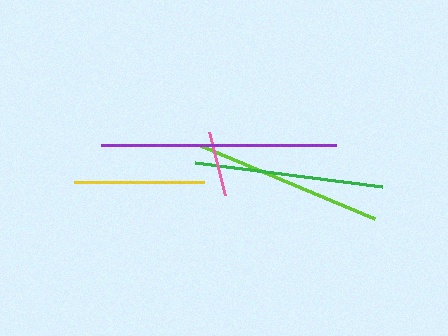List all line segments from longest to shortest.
From longest to shortest: purple, lime, green, yellow, pink.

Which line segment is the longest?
The purple line is the longest at approximately 235 pixels.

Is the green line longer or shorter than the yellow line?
The green line is longer than the yellow line.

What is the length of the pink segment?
The pink segment is approximately 64 pixels long.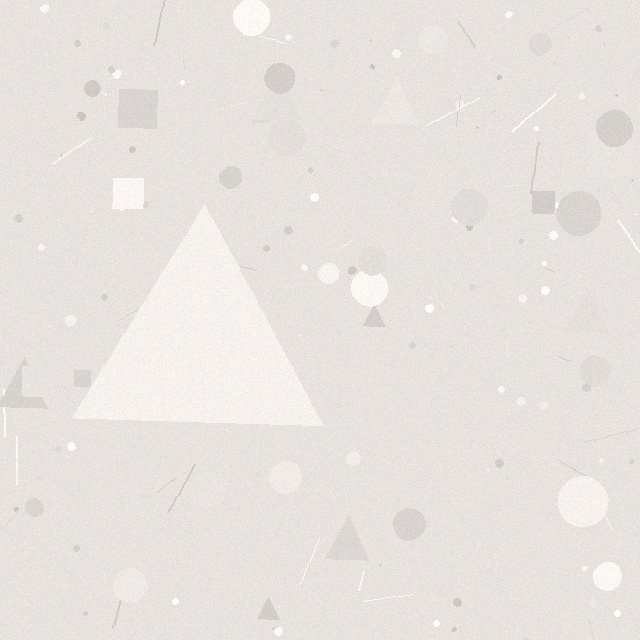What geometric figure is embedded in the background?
A triangle is embedded in the background.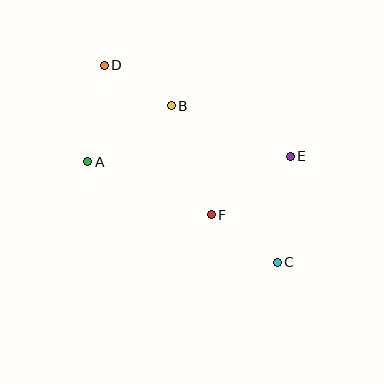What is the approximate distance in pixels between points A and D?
The distance between A and D is approximately 98 pixels.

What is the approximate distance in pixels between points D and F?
The distance between D and F is approximately 184 pixels.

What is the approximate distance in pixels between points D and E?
The distance between D and E is approximately 207 pixels.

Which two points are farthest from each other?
Points C and D are farthest from each other.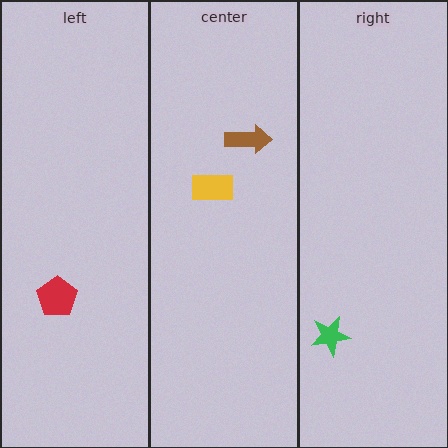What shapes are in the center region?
The brown arrow, the yellow rectangle.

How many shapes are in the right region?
1.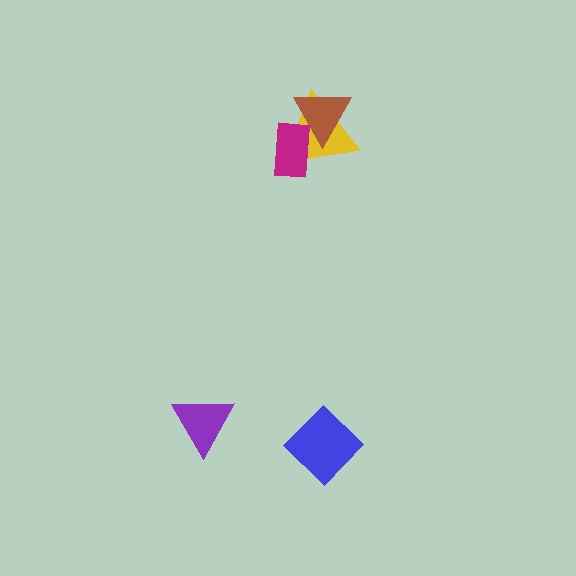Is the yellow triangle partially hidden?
Yes, it is partially covered by another shape.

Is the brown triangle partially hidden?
Yes, it is partially covered by another shape.